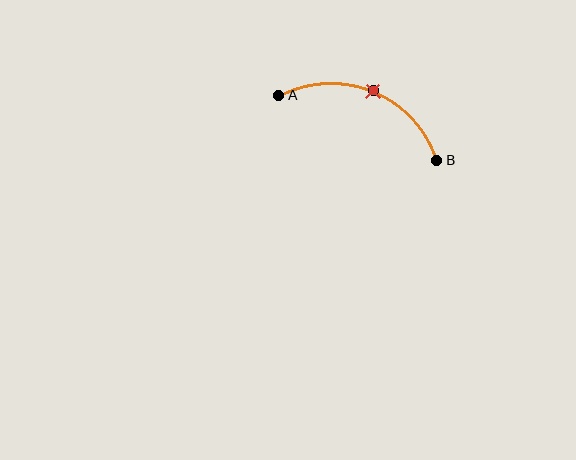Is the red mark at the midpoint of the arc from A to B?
Yes. The red mark lies on the arc at equal arc-length from both A and B — it is the arc midpoint.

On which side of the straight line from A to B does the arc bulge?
The arc bulges above the straight line connecting A and B.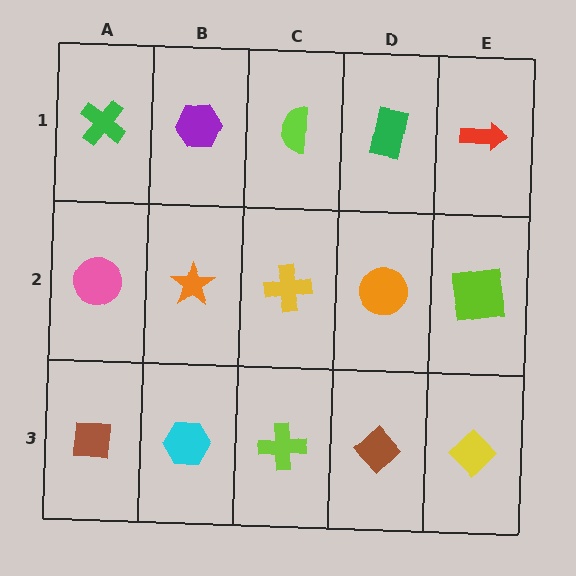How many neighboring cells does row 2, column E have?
3.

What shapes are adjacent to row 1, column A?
A pink circle (row 2, column A), a purple hexagon (row 1, column B).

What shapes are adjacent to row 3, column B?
An orange star (row 2, column B), a brown square (row 3, column A), a lime cross (row 3, column C).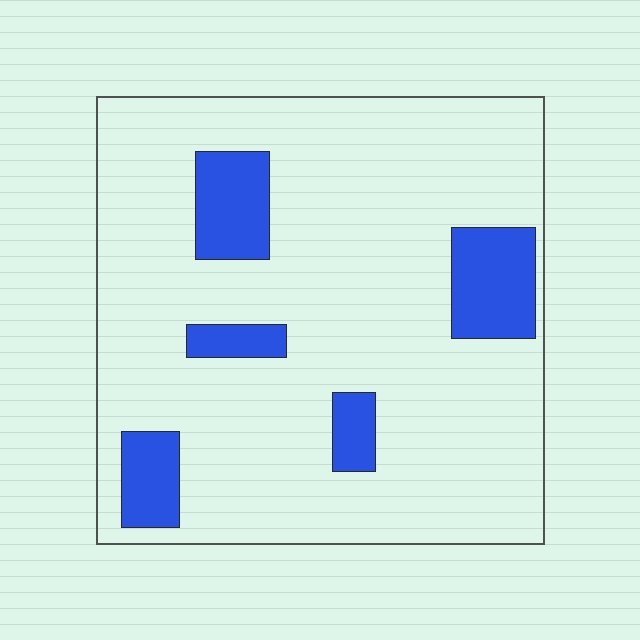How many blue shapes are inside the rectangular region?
5.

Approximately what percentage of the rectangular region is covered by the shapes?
Approximately 15%.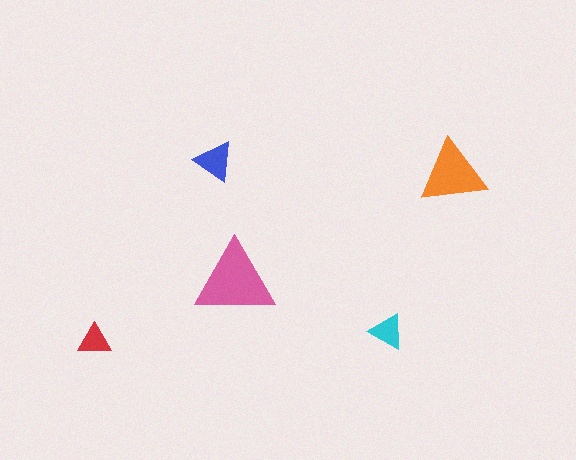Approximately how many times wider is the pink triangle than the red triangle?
About 2.5 times wider.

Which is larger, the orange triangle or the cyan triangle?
The orange one.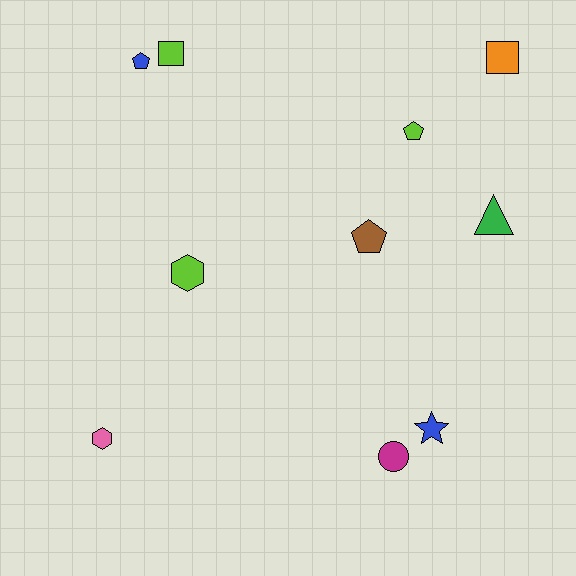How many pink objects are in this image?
There is 1 pink object.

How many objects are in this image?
There are 10 objects.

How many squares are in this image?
There are 2 squares.